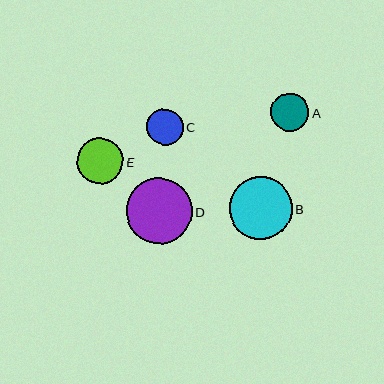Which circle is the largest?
Circle D is the largest with a size of approximately 66 pixels.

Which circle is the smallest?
Circle C is the smallest with a size of approximately 37 pixels.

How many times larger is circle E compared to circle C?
Circle E is approximately 1.3 times the size of circle C.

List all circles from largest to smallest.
From largest to smallest: D, B, E, A, C.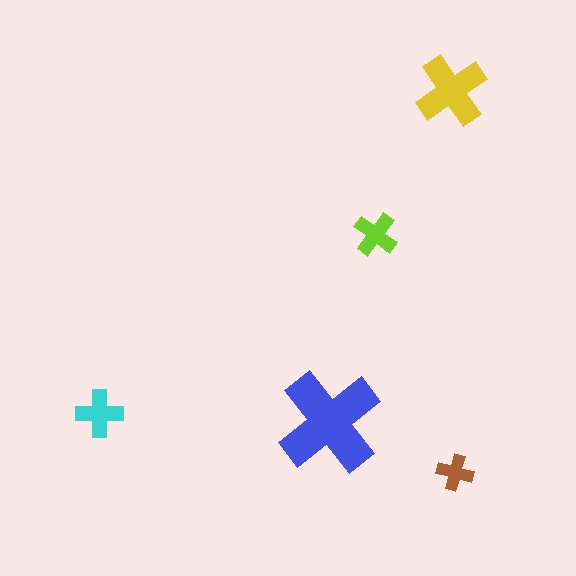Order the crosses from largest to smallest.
the blue one, the yellow one, the cyan one, the lime one, the brown one.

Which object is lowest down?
The brown cross is bottommost.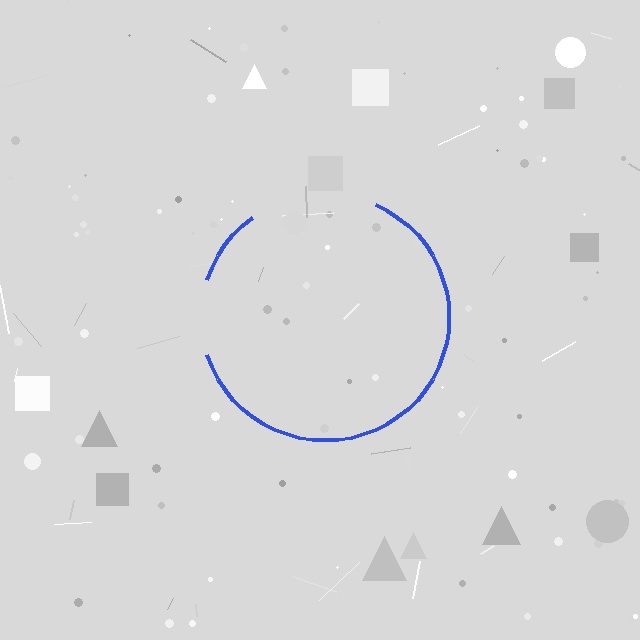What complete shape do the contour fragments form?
The contour fragments form a circle.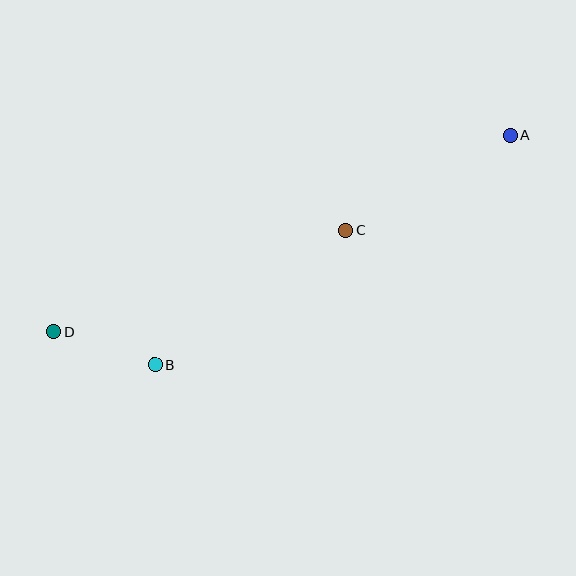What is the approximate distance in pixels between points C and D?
The distance between C and D is approximately 309 pixels.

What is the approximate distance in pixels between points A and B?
The distance between A and B is approximately 423 pixels.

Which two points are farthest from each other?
Points A and D are farthest from each other.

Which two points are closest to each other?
Points B and D are closest to each other.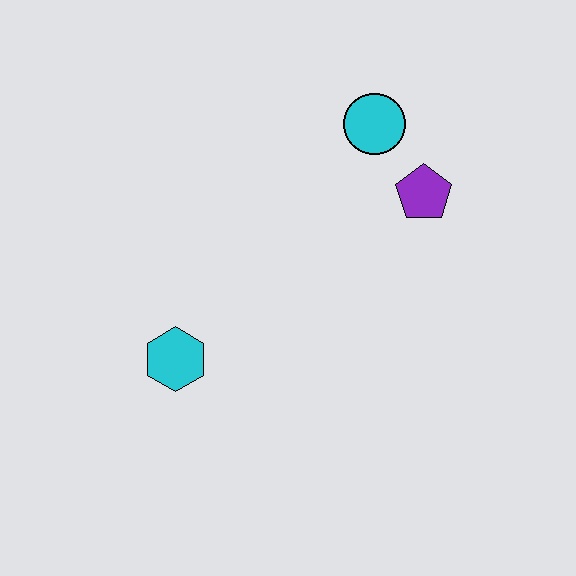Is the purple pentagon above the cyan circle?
No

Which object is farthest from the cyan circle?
The cyan hexagon is farthest from the cyan circle.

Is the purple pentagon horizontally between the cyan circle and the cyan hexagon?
No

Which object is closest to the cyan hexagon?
The purple pentagon is closest to the cyan hexagon.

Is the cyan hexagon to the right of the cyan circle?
No